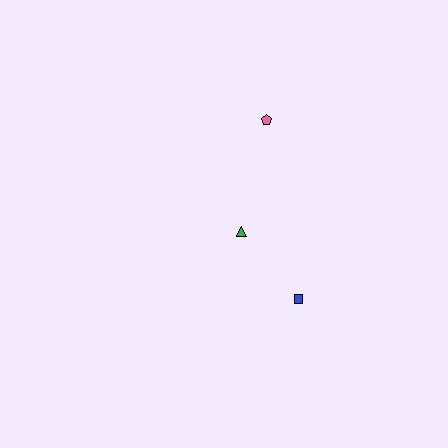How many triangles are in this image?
There is 1 triangle.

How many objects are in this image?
There are 3 objects.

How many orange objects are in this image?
There are no orange objects.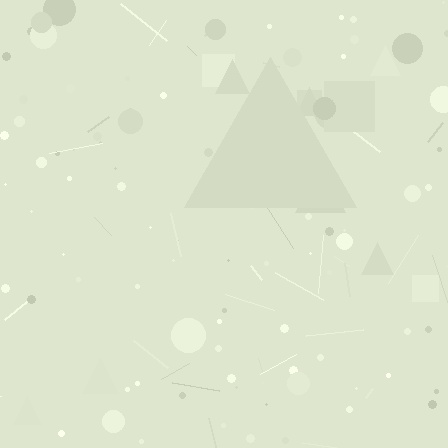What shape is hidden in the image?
A triangle is hidden in the image.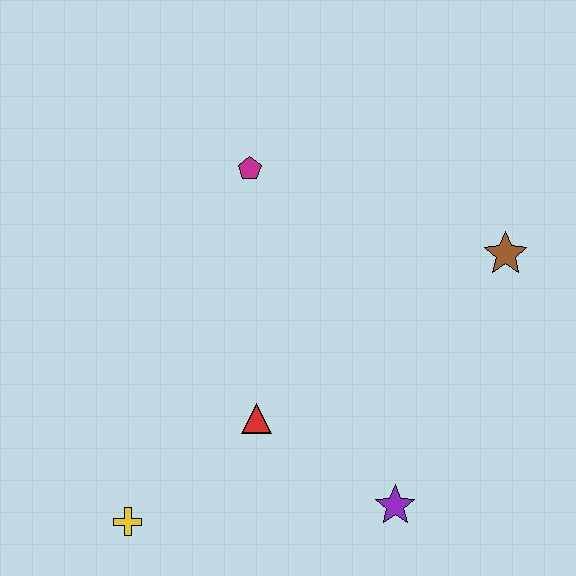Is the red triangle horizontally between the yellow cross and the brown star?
Yes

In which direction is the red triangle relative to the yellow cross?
The red triangle is to the right of the yellow cross.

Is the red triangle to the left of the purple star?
Yes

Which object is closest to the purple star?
The red triangle is closest to the purple star.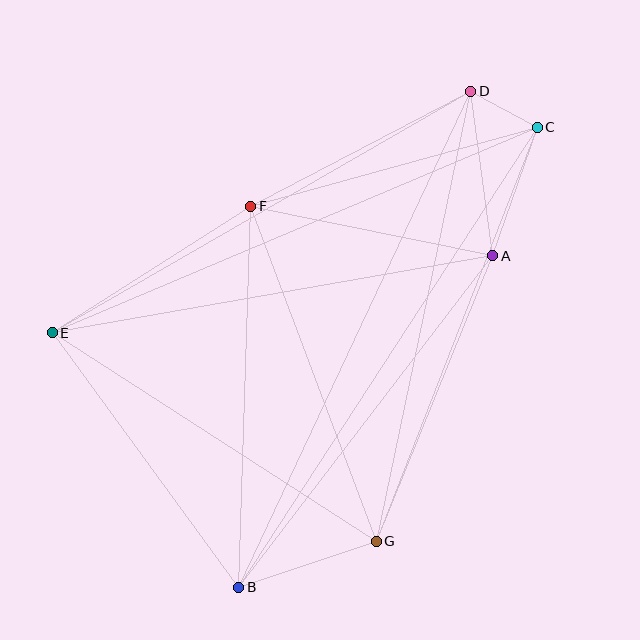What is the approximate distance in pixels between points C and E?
The distance between C and E is approximately 527 pixels.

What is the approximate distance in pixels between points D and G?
The distance between D and G is approximately 460 pixels.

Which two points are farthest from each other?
Points B and C are farthest from each other.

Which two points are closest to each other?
Points C and D are closest to each other.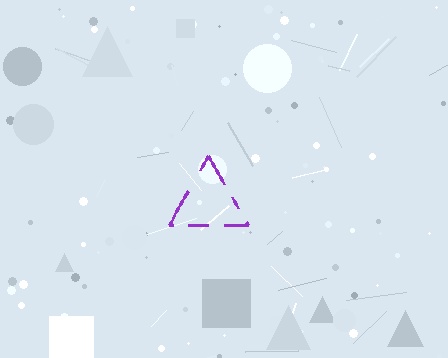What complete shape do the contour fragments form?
The contour fragments form a triangle.